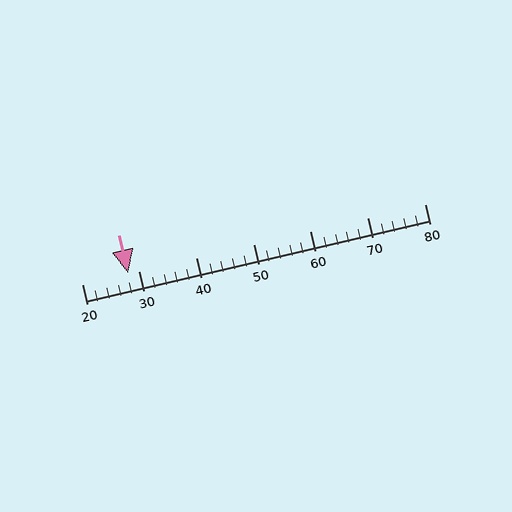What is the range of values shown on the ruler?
The ruler shows values from 20 to 80.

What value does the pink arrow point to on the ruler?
The pink arrow points to approximately 28.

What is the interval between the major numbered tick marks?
The major tick marks are spaced 10 units apart.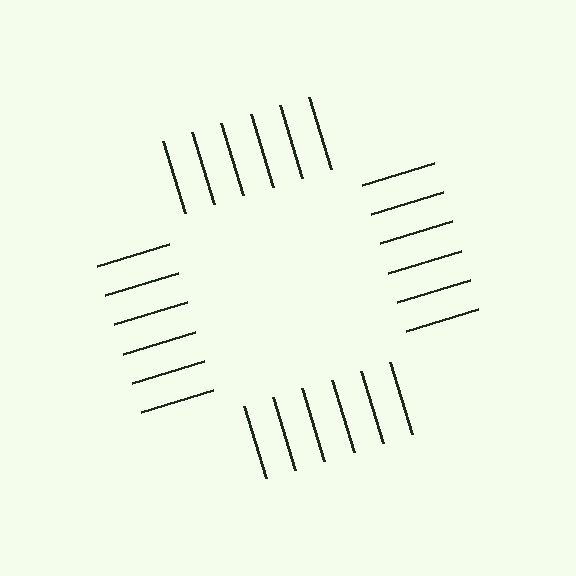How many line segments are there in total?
24 — 6 along each of the 4 edges.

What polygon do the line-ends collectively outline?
An illusory square — the line segments terminate on its edges but no continuous stroke is drawn.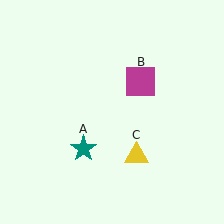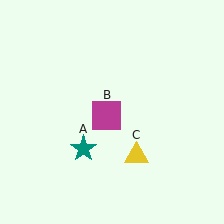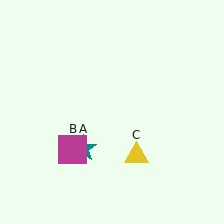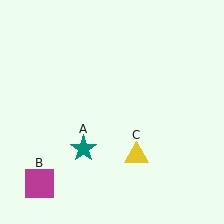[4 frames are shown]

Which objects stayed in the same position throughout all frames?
Teal star (object A) and yellow triangle (object C) remained stationary.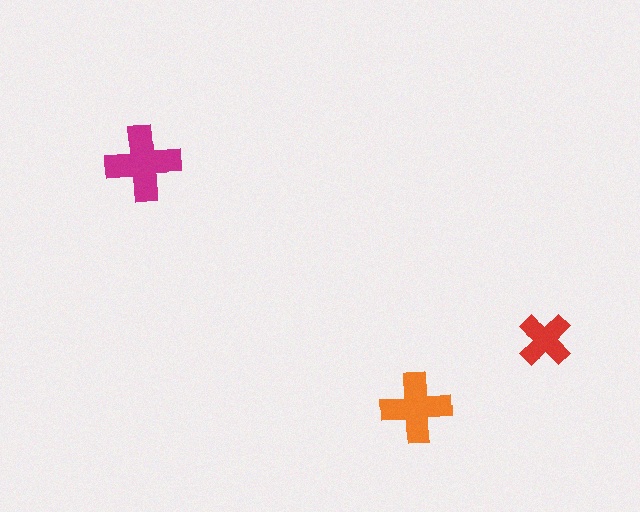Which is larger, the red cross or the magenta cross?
The magenta one.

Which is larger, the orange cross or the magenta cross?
The magenta one.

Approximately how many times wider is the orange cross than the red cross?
About 1.5 times wider.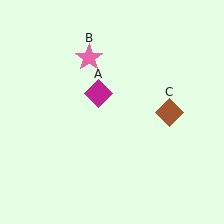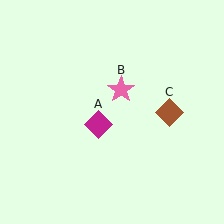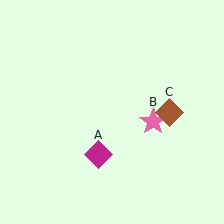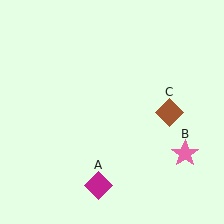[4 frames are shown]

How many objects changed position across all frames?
2 objects changed position: magenta diamond (object A), pink star (object B).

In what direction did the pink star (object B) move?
The pink star (object B) moved down and to the right.